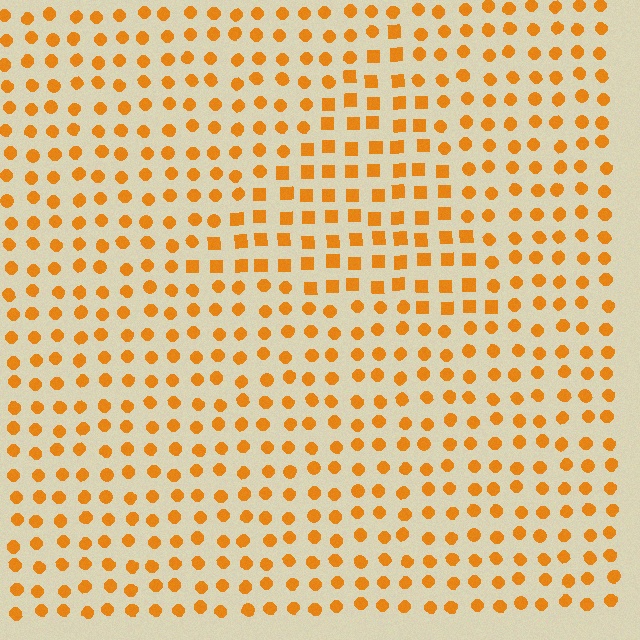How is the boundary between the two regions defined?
The boundary is defined by a change in element shape: squares inside vs. circles outside. All elements share the same color and spacing.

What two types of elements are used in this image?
The image uses squares inside the triangle region and circles outside it.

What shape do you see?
I see a triangle.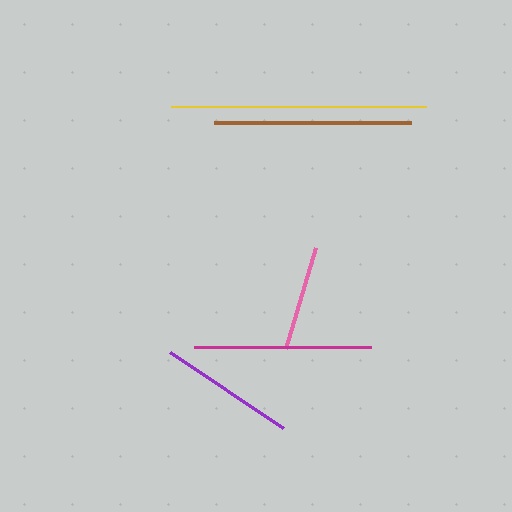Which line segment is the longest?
The yellow line is the longest at approximately 255 pixels.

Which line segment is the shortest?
The pink line is the shortest at approximately 105 pixels.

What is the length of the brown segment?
The brown segment is approximately 197 pixels long.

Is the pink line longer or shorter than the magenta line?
The magenta line is longer than the pink line.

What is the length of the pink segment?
The pink segment is approximately 105 pixels long.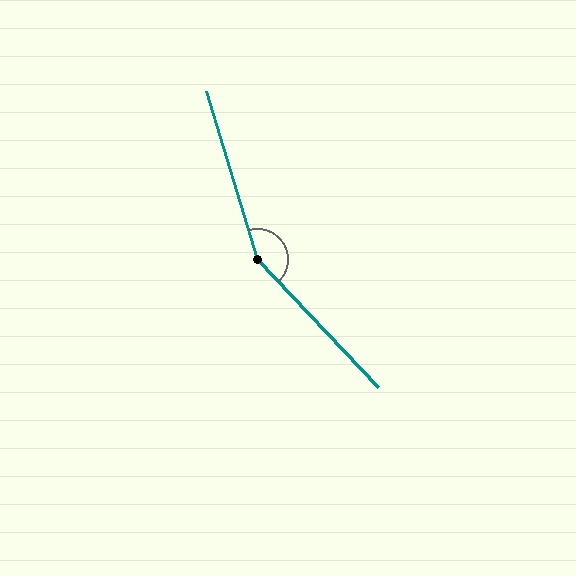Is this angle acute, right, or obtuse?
It is obtuse.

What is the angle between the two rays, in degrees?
Approximately 153 degrees.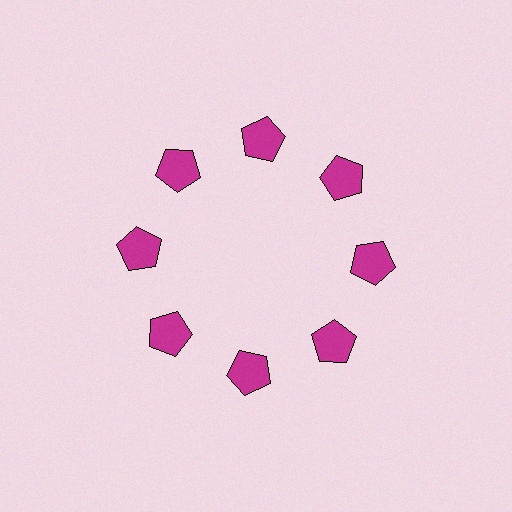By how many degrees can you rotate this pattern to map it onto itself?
The pattern maps onto itself every 45 degrees of rotation.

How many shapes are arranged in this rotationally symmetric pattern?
There are 8 shapes, arranged in 8 groups of 1.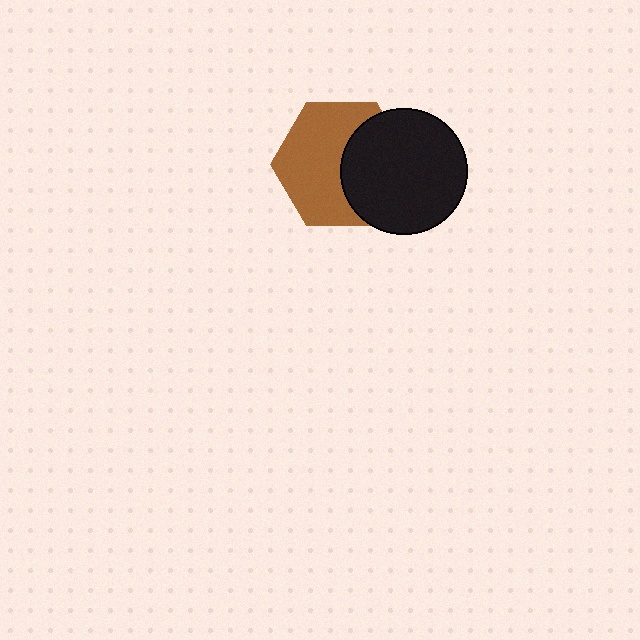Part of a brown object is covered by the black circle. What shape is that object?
It is a hexagon.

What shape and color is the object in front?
The object in front is a black circle.